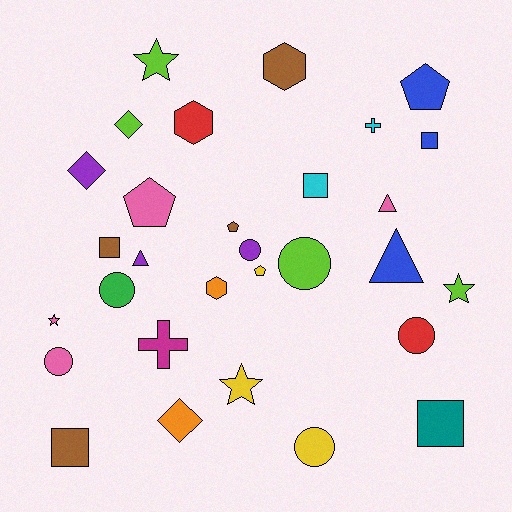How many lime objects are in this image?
There are 4 lime objects.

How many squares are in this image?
There are 5 squares.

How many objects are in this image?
There are 30 objects.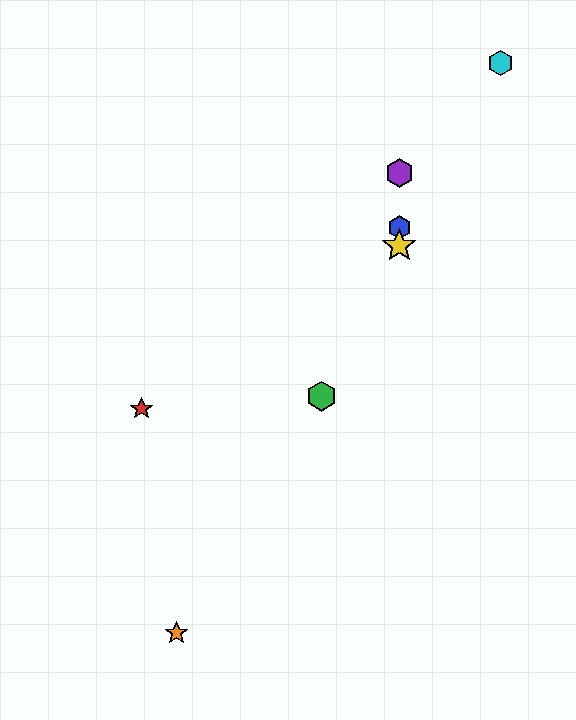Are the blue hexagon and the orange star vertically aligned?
No, the blue hexagon is at x≈399 and the orange star is at x≈176.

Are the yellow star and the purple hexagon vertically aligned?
Yes, both are at x≈399.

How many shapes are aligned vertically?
3 shapes (the blue hexagon, the yellow star, the purple hexagon) are aligned vertically.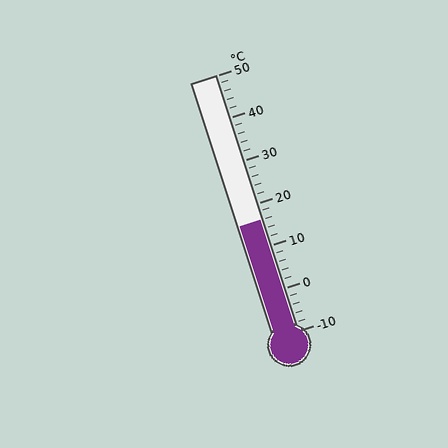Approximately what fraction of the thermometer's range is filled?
The thermometer is filled to approximately 45% of its range.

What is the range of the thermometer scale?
The thermometer scale ranges from -10°C to 50°C.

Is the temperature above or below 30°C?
The temperature is below 30°C.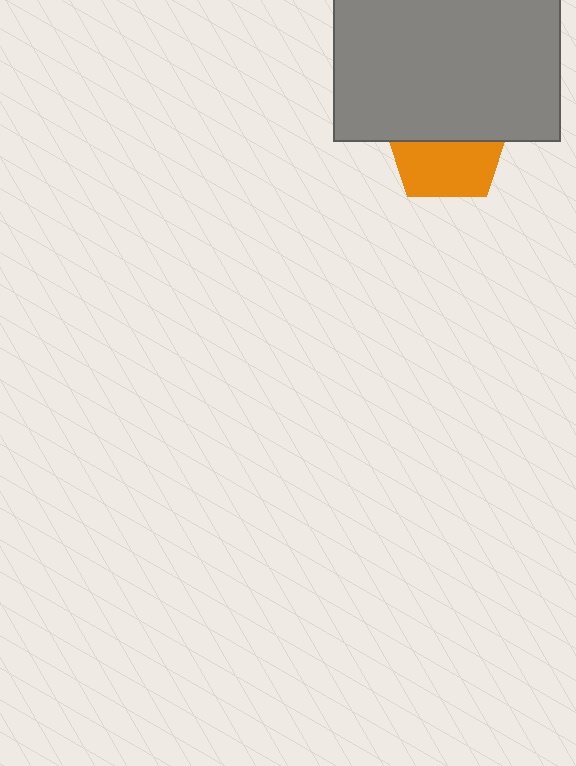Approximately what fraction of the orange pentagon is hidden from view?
Roughly 51% of the orange pentagon is hidden behind the gray rectangle.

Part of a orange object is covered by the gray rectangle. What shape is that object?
It is a pentagon.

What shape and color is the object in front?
The object in front is a gray rectangle.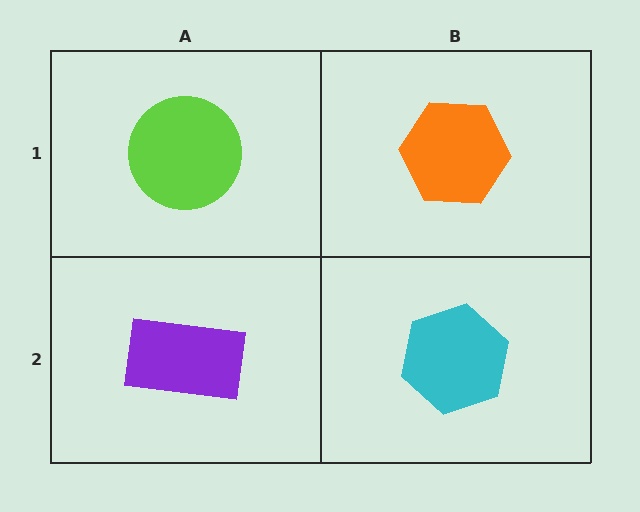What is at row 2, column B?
A cyan hexagon.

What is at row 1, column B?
An orange hexagon.